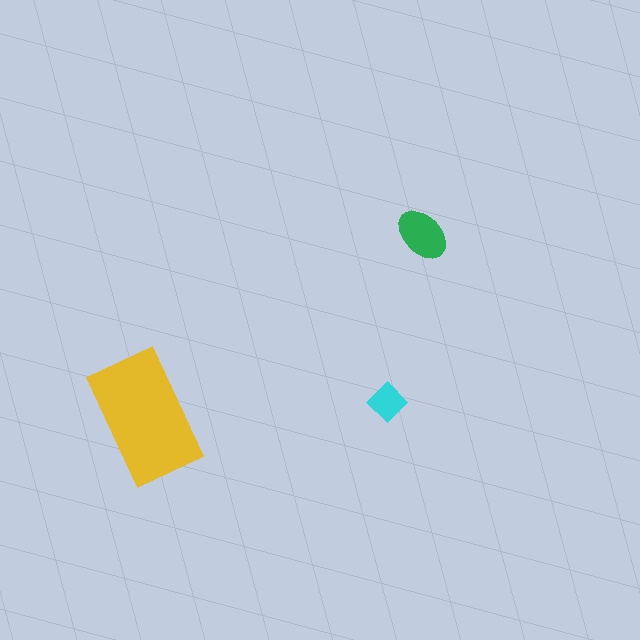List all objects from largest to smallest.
The yellow rectangle, the green ellipse, the cyan diamond.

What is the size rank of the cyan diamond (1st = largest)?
3rd.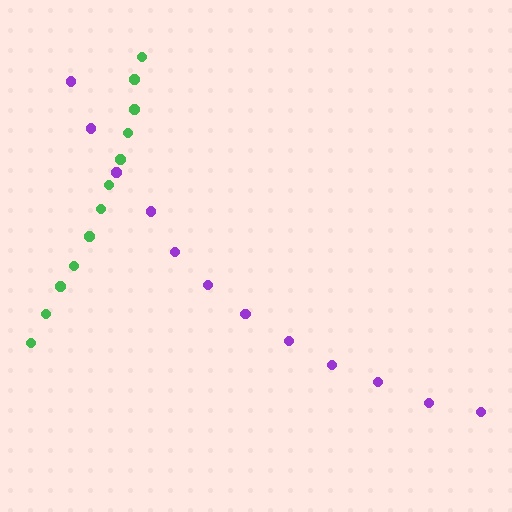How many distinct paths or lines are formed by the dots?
There are 2 distinct paths.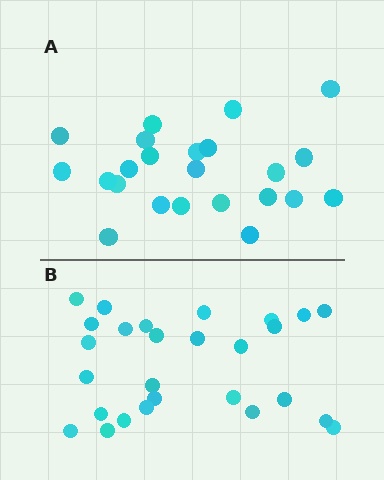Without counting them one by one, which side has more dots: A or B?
Region B (the bottom region) has more dots.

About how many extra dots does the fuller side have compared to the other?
Region B has about 4 more dots than region A.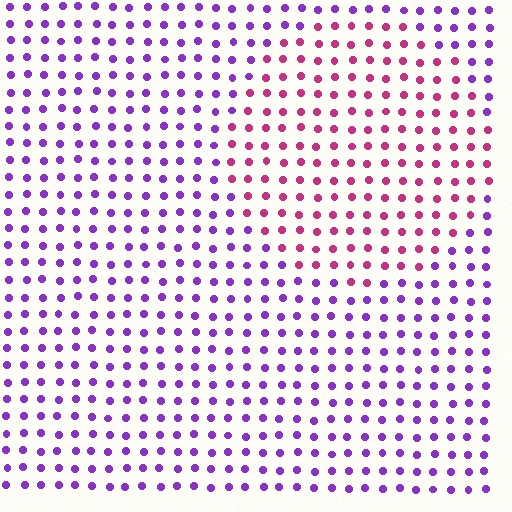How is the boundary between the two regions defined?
The boundary is defined purely by a slight shift in hue (about 52 degrees). Spacing, size, and orientation are identical on both sides.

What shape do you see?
I see a circle.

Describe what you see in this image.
The image is filled with small purple elements in a uniform arrangement. A circle-shaped region is visible where the elements are tinted to a slightly different hue, forming a subtle color boundary.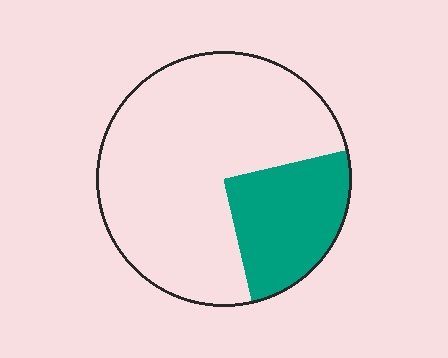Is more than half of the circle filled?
No.